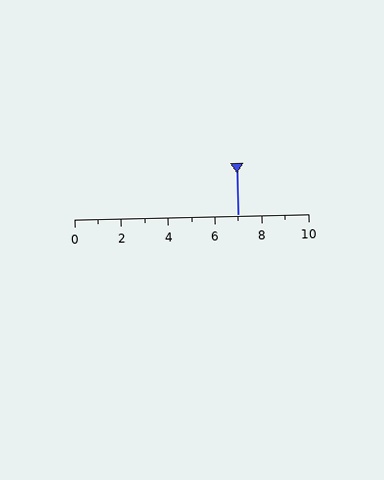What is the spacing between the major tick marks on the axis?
The major ticks are spaced 2 apart.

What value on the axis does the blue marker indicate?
The marker indicates approximately 7.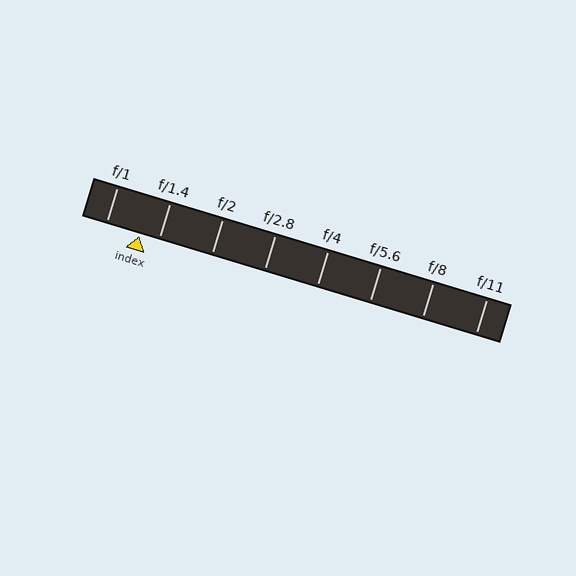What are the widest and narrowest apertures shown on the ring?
The widest aperture shown is f/1 and the narrowest is f/11.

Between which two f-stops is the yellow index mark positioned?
The index mark is between f/1 and f/1.4.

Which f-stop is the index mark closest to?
The index mark is closest to f/1.4.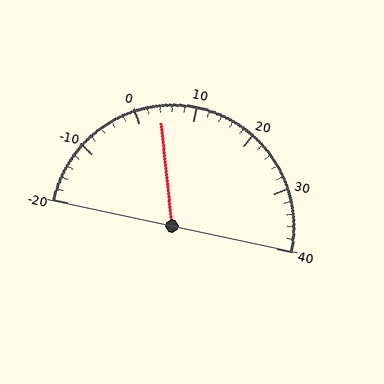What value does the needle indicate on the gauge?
The needle indicates approximately 4.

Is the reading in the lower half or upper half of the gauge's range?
The reading is in the lower half of the range (-20 to 40).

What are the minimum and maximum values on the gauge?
The gauge ranges from -20 to 40.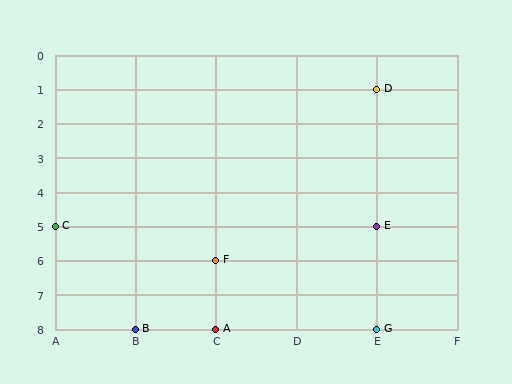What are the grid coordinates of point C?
Point C is at grid coordinates (A, 5).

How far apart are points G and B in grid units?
Points G and B are 3 columns apart.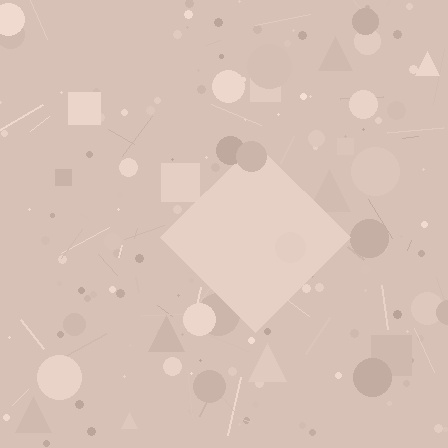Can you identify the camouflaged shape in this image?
The camouflaged shape is a diamond.